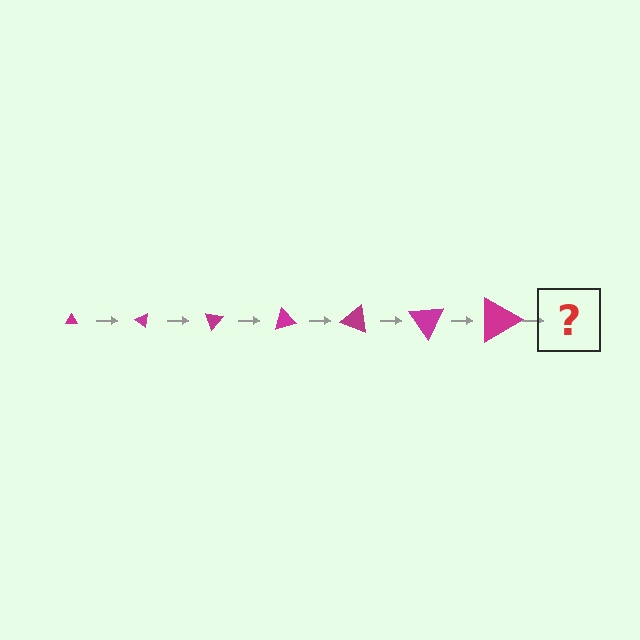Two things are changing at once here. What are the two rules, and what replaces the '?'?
The two rules are that the triangle grows larger each step and it rotates 35 degrees each step. The '?' should be a triangle, larger than the previous one and rotated 245 degrees from the start.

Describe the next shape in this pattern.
It should be a triangle, larger than the previous one and rotated 245 degrees from the start.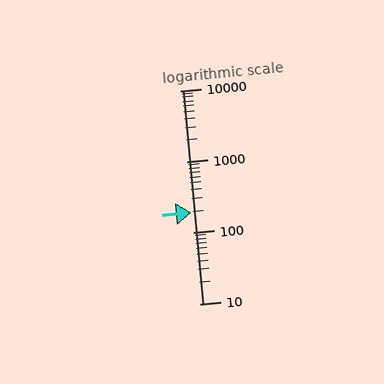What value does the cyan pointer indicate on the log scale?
The pointer indicates approximately 190.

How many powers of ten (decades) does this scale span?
The scale spans 3 decades, from 10 to 10000.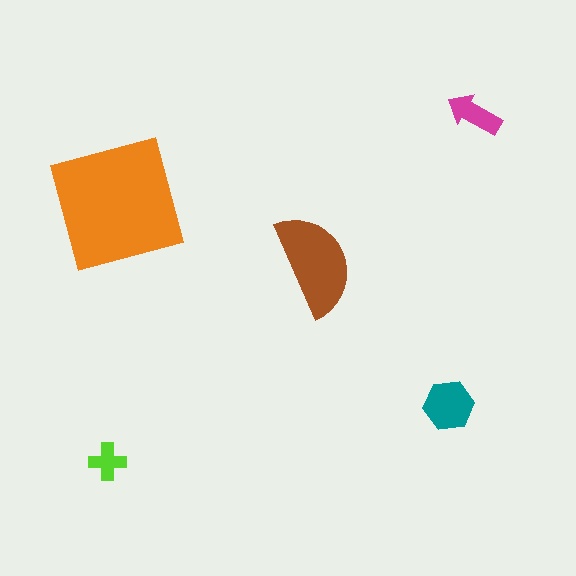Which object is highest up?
The magenta arrow is topmost.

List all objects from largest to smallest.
The orange square, the brown semicircle, the teal hexagon, the magenta arrow, the lime cross.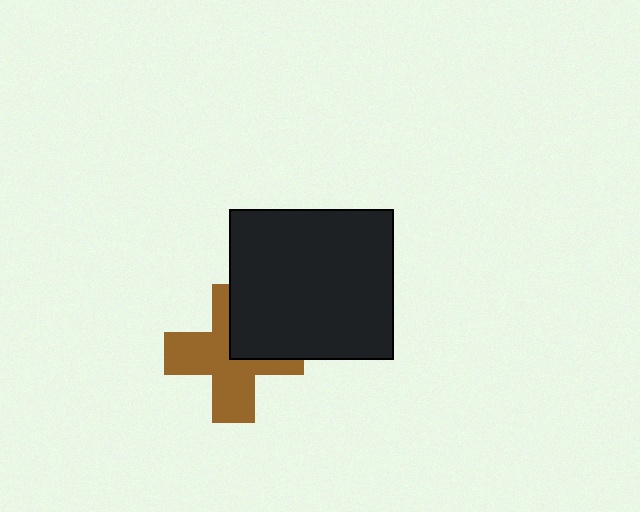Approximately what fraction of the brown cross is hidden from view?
Roughly 32% of the brown cross is hidden behind the black rectangle.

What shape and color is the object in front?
The object in front is a black rectangle.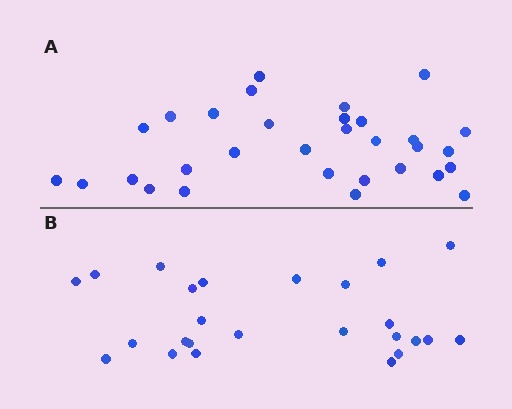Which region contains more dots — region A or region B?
Region A (the top region) has more dots.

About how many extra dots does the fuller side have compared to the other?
Region A has about 6 more dots than region B.